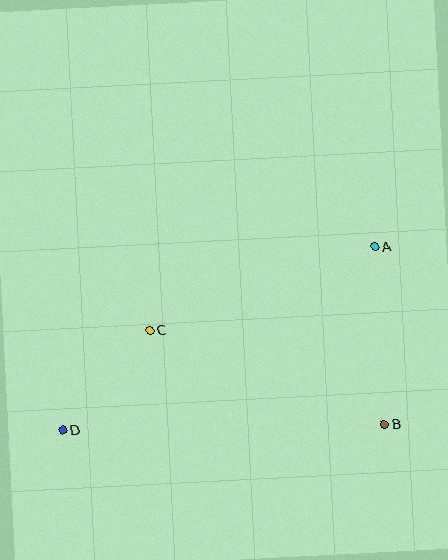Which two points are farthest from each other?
Points A and D are farthest from each other.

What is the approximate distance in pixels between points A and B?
The distance between A and B is approximately 178 pixels.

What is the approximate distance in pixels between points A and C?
The distance between A and C is approximately 240 pixels.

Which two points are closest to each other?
Points C and D are closest to each other.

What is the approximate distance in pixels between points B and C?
The distance between B and C is approximately 253 pixels.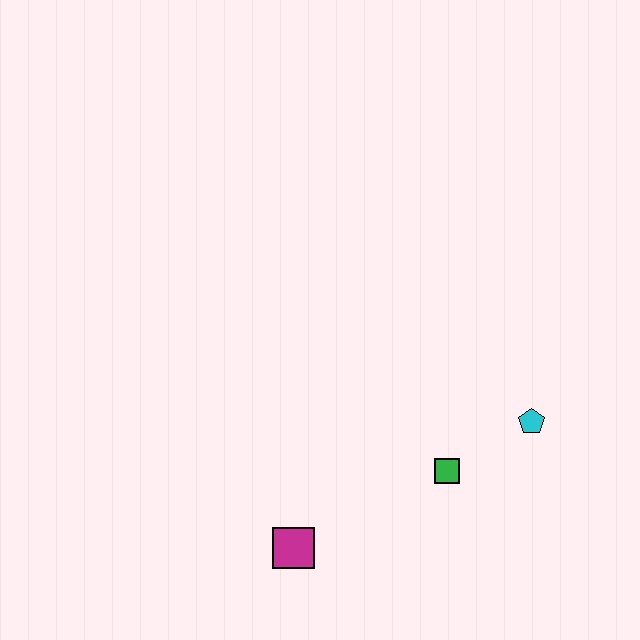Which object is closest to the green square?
The cyan pentagon is closest to the green square.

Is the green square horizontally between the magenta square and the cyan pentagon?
Yes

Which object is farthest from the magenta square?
The cyan pentagon is farthest from the magenta square.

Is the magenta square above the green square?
No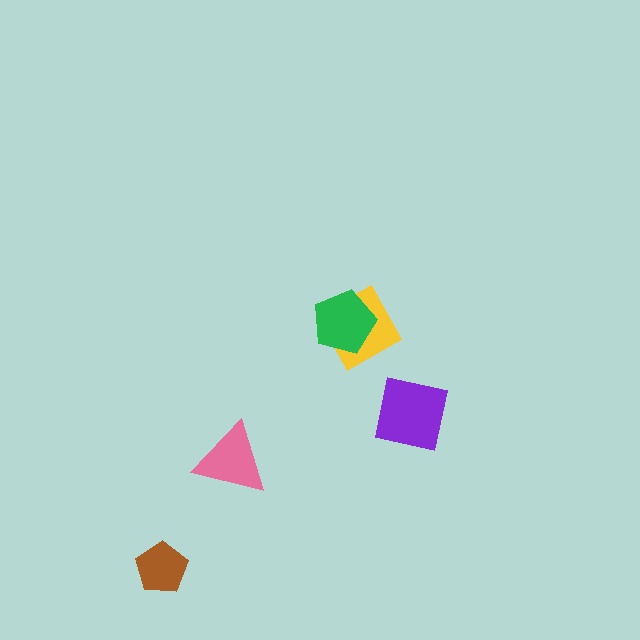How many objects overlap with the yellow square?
1 object overlaps with the yellow square.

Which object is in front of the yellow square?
The green pentagon is in front of the yellow square.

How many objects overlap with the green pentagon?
1 object overlaps with the green pentagon.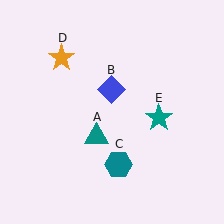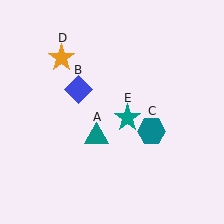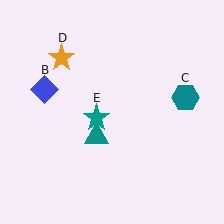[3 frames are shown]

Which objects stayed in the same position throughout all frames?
Teal triangle (object A) and orange star (object D) remained stationary.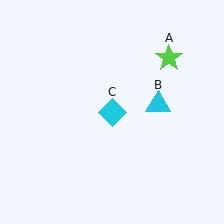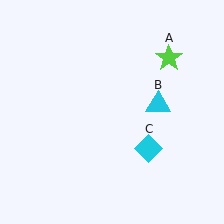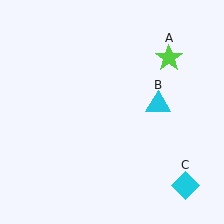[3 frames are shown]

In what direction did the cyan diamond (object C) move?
The cyan diamond (object C) moved down and to the right.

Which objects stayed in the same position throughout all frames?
Lime star (object A) and cyan triangle (object B) remained stationary.